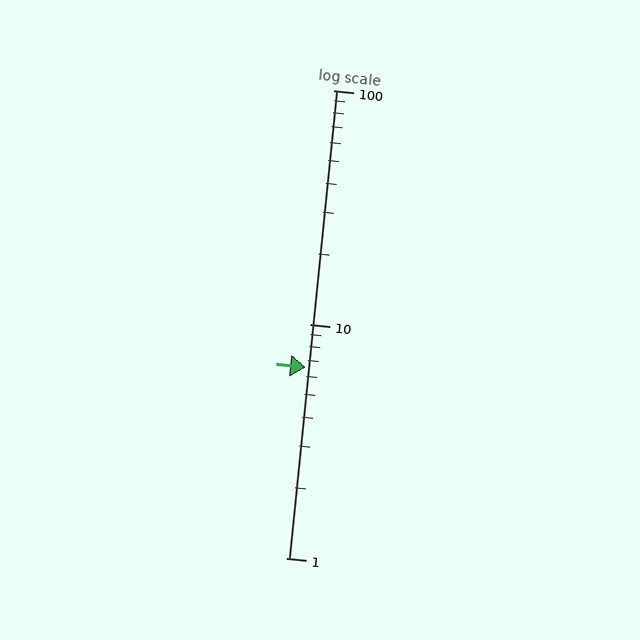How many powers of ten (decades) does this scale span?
The scale spans 2 decades, from 1 to 100.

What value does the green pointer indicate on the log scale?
The pointer indicates approximately 6.5.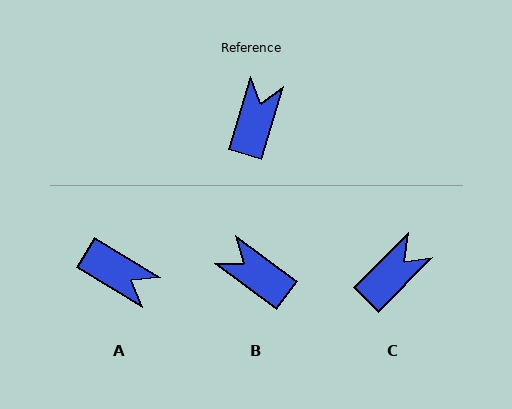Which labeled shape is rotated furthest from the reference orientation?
A, about 104 degrees away.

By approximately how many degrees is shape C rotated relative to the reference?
Approximately 27 degrees clockwise.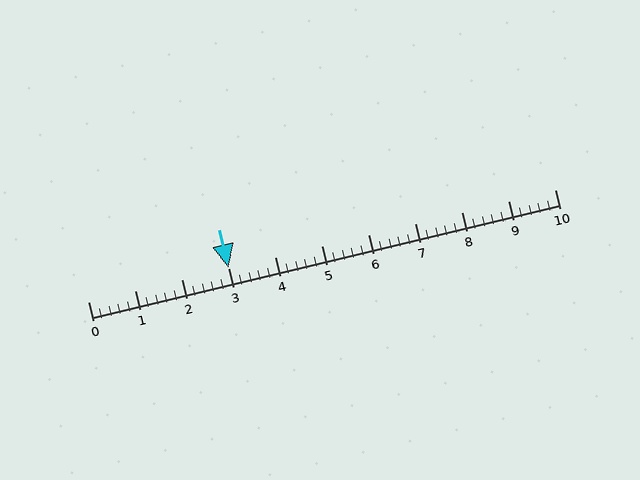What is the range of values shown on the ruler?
The ruler shows values from 0 to 10.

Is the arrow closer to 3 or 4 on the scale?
The arrow is closer to 3.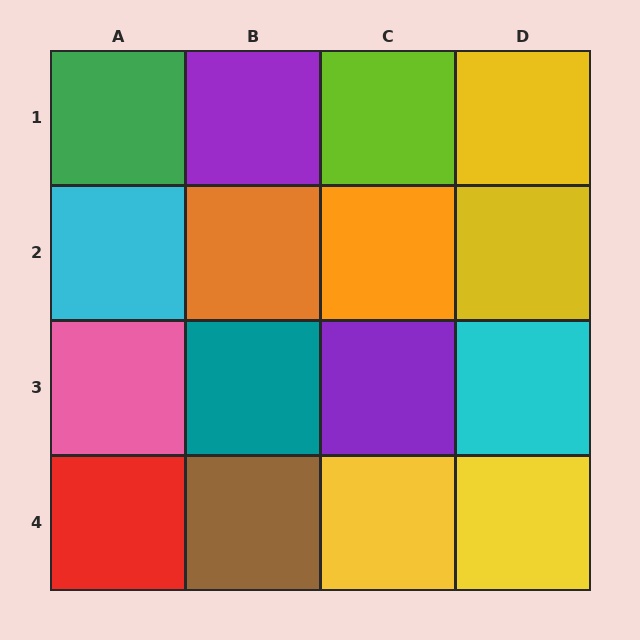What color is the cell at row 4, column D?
Yellow.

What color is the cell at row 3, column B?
Teal.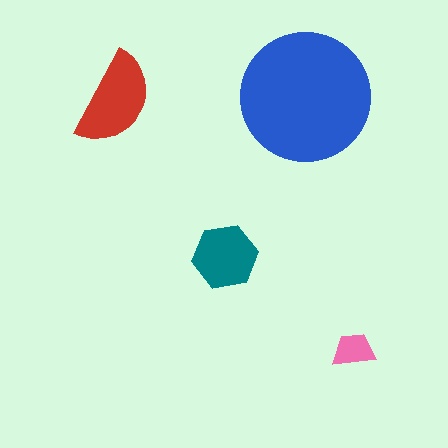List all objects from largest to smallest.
The blue circle, the red semicircle, the teal hexagon, the pink trapezoid.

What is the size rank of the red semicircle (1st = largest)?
2nd.